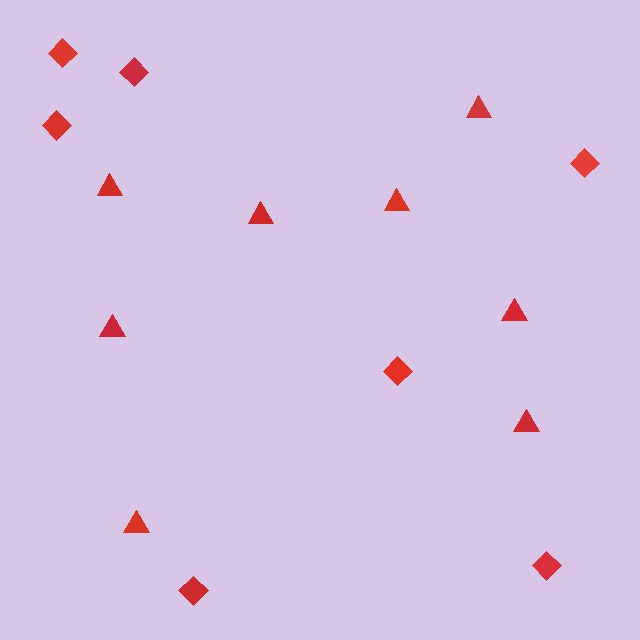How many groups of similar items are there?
There are 2 groups: one group of triangles (8) and one group of diamonds (7).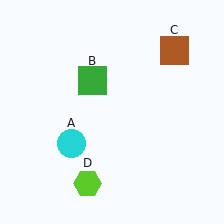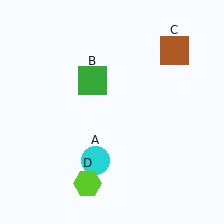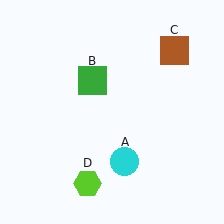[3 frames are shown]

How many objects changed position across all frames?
1 object changed position: cyan circle (object A).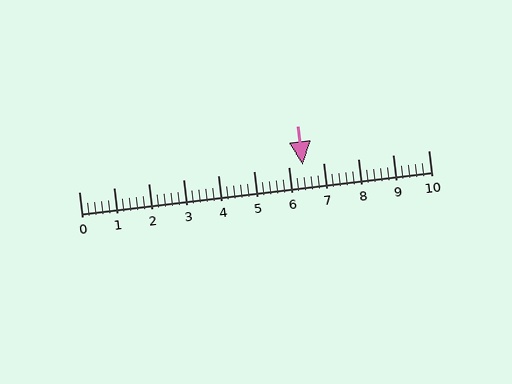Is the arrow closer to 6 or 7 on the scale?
The arrow is closer to 6.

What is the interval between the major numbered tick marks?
The major tick marks are spaced 1 units apart.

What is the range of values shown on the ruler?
The ruler shows values from 0 to 10.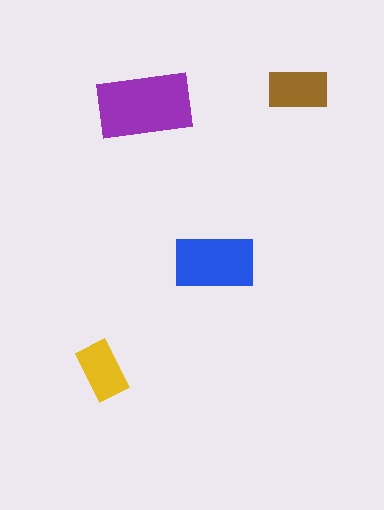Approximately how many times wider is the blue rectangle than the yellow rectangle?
About 1.5 times wider.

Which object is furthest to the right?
The brown rectangle is rightmost.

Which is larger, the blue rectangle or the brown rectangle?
The blue one.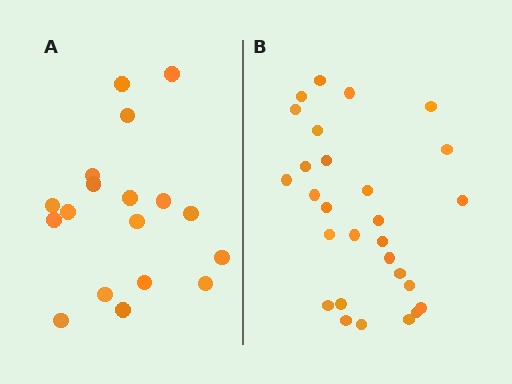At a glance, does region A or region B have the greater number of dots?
Region B (the right region) has more dots.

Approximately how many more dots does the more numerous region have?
Region B has roughly 10 or so more dots than region A.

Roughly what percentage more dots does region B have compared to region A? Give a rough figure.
About 55% more.